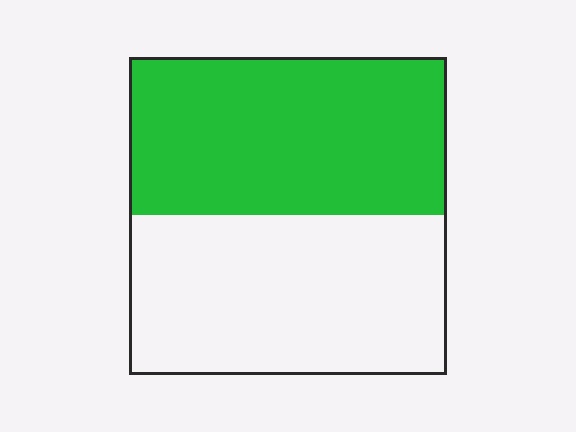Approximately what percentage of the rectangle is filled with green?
Approximately 50%.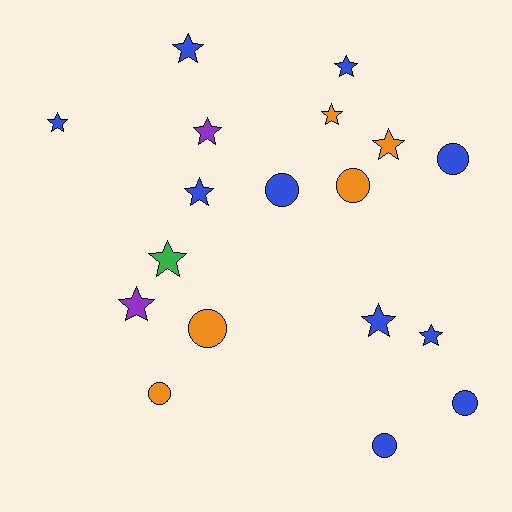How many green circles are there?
There are no green circles.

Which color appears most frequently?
Blue, with 10 objects.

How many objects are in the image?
There are 18 objects.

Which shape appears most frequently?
Star, with 11 objects.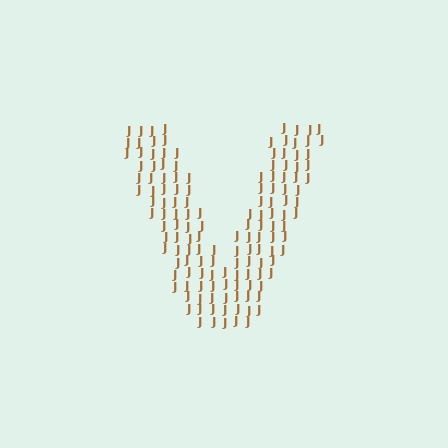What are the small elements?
The small elements are letter J's.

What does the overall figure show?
The overall figure shows the letter V.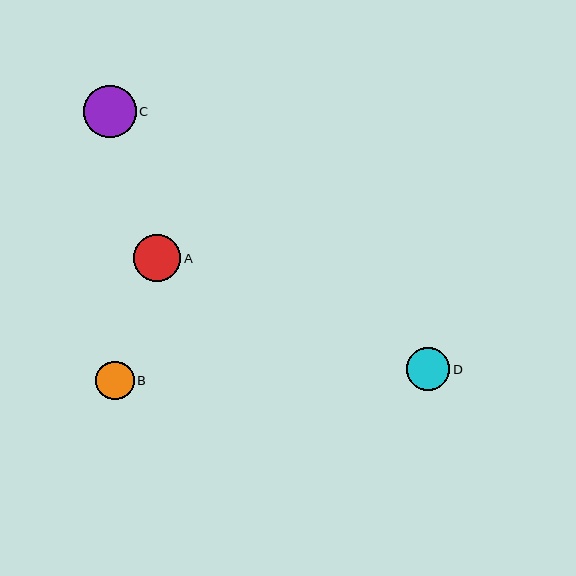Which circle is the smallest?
Circle B is the smallest with a size of approximately 38 pixels.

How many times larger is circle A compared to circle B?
Circle A is approximately 1.2 times the size of circle B.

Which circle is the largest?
Circle C is the largest with a size of approximately 53 pixels.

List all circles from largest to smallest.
From largest to smallest: C, A, D, B.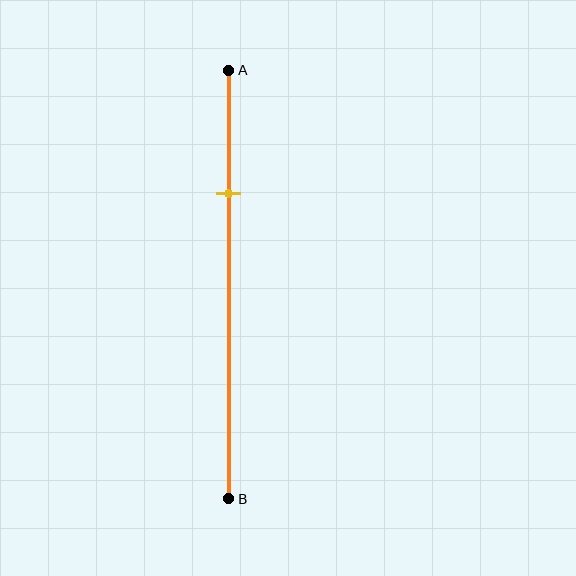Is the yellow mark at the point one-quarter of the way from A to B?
No, the mark is at about 30% from A, not at the 25% one-quarter point.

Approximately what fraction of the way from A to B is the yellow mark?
The yellow mark is approximately 30% of the way from A to B.